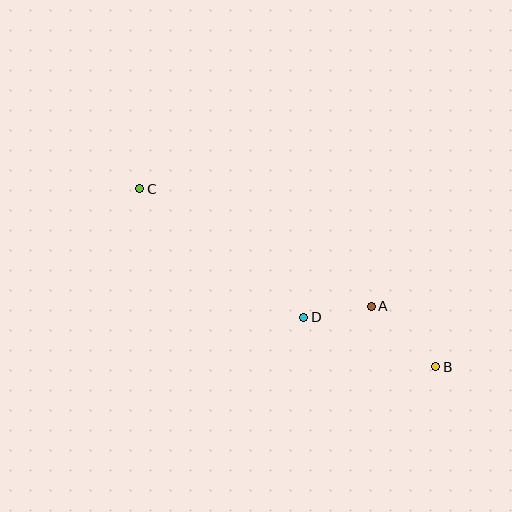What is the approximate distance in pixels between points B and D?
The distance between B and D is approximately 141 pixels.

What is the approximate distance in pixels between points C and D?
The distance between C and D is approximately 208 pixels.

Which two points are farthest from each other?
Points B and C are farthest from each other.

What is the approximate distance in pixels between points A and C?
The distance between A and C is approximately 259 pixels.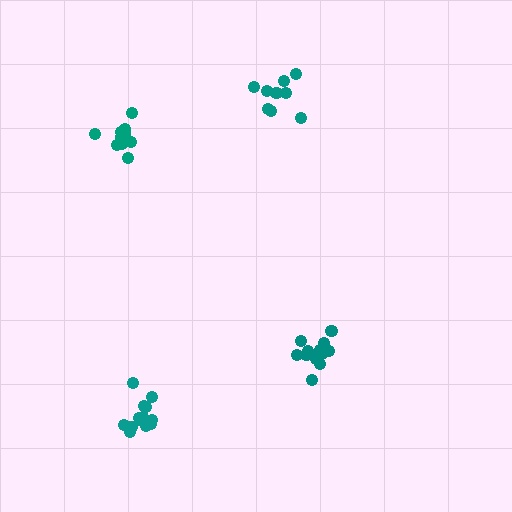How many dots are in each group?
Group 1: 13 dots, Group 2: 15 dots, Group 3: 11 dots, Group 4: 10 dots (49 total).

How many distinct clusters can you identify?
There are 4 distinct clusters.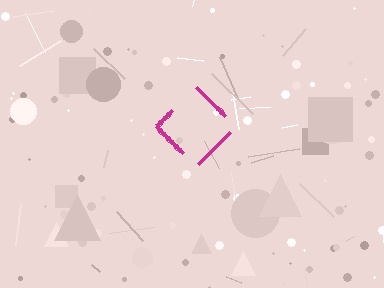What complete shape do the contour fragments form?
The contour fragments form a diamond.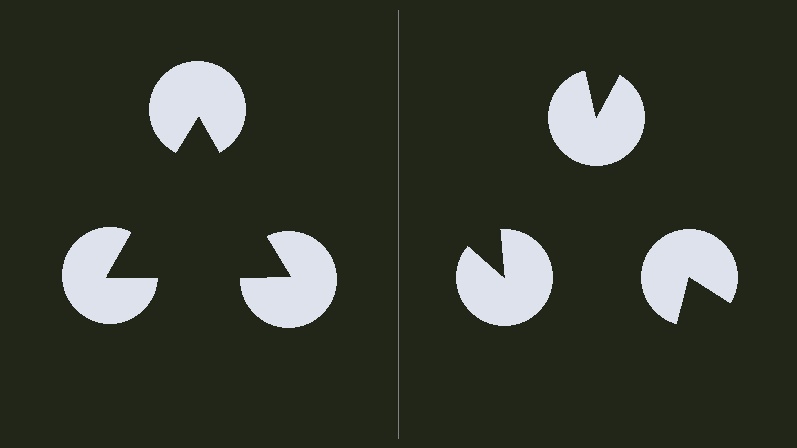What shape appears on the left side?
An illusory triangle.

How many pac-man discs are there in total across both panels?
6 — 3 on each side.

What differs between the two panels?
The pac-man discs are positioned identically on both sides; only the wedge orientations differ. On the left they align to a triangle; on the right they are misaligned.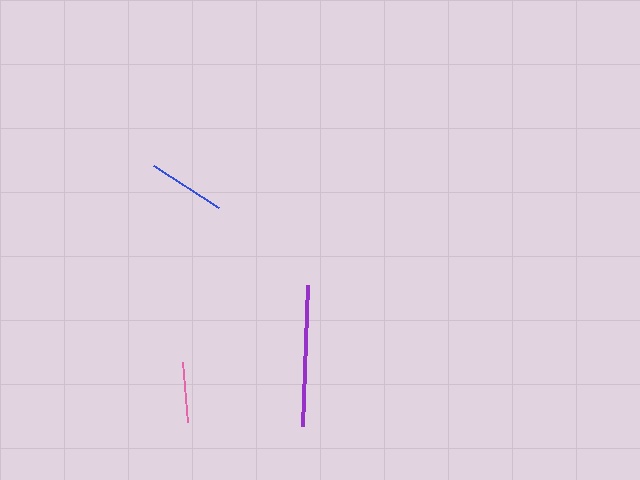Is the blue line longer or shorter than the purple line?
The purple line is longer than the blue line.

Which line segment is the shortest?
The pink line is the shortest at approximately 60 pixels.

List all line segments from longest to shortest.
From longest to shortest: purple, blue, pink.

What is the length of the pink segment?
The pink segment is approximately 60 pixels long.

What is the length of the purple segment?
The purple segment is approximately 142 pixels long.